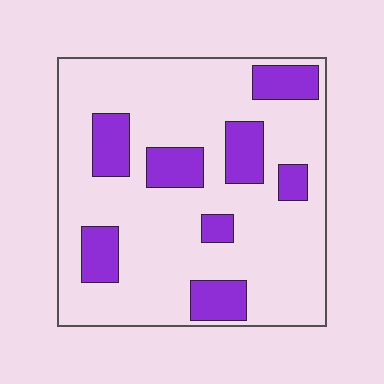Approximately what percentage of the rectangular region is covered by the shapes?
Approximately 20%.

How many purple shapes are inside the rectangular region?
8.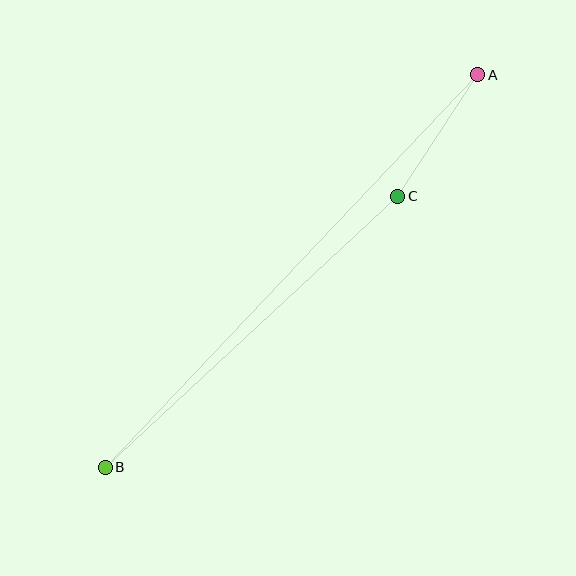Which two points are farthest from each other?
Points A and B are farthest from each other.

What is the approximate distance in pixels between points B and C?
The distance between B and C is approximately 399 pixels.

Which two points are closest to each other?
Points A and C are closest to each other.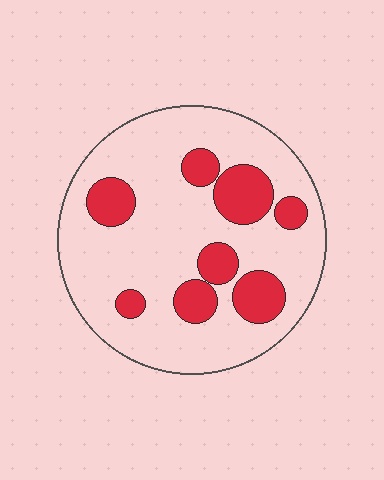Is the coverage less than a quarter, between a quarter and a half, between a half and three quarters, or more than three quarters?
Less than a quarter.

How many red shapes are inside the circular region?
8.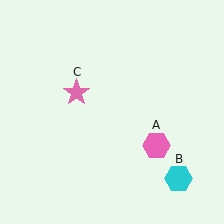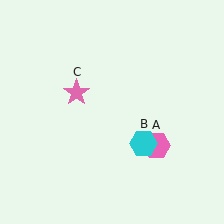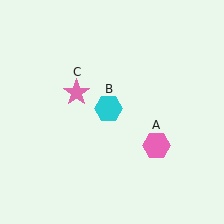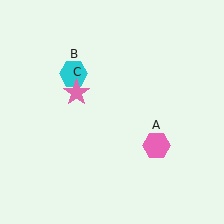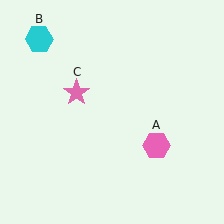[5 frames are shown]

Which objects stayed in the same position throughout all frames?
Pink hexagon (object A) and pink star (object C) remained stationary.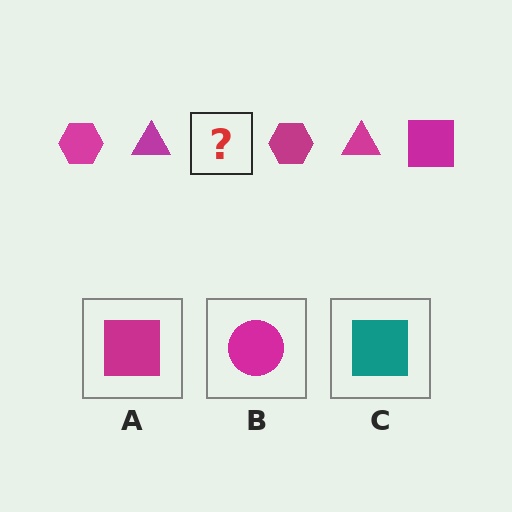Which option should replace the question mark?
Option A.